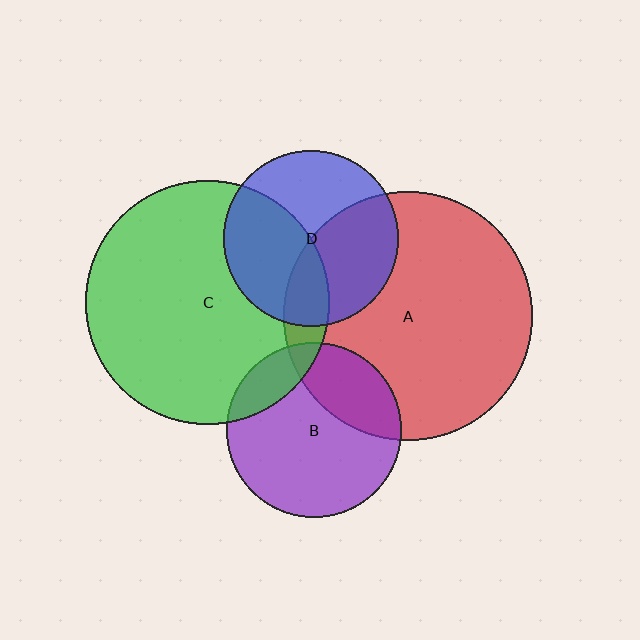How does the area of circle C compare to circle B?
Approximately 1.9 times.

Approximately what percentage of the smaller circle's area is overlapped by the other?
Approximately 25%.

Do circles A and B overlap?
Yes.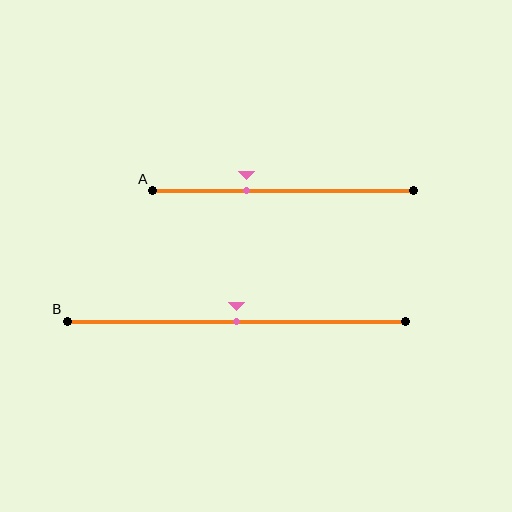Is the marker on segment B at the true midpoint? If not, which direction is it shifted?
Yes, the marker on segment B is at the true midpoint.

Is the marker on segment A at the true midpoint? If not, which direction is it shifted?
No, the marker on segment A is shifted to the left by about 14% of the segment length.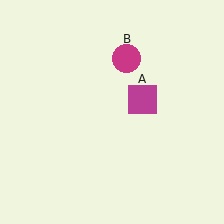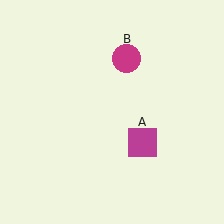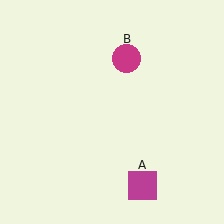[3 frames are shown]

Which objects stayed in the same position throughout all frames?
Magenta circle (object B) remained stationary.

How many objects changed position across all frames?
1 object changed position: magenta square (object A).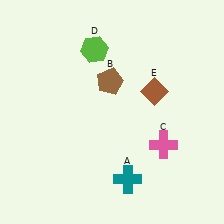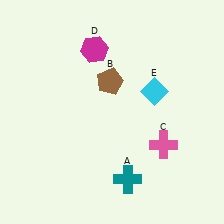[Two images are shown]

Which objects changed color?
D changed from lime to magenta. E changed from brown to cyan.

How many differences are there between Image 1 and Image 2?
There are 2 differences between the two images.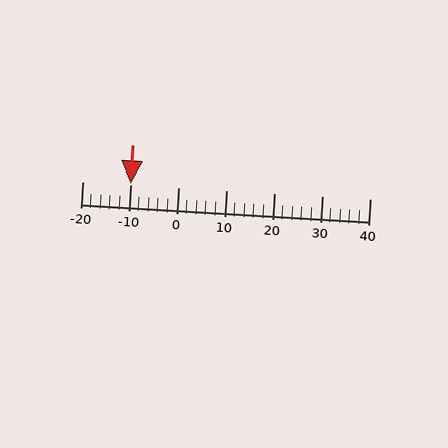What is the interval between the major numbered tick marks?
The major tick marks are spaced 10 units apart.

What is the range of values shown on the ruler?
The ruler shows values from -20 to 40.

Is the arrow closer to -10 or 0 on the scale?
The arrow is closer to -10.